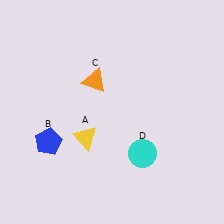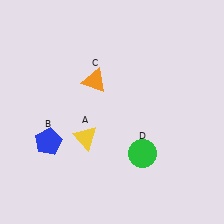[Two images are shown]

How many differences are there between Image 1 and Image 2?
There is 1 difference between the two images.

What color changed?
The circle (D) changed from cyan in Image 1 to green in Image 2.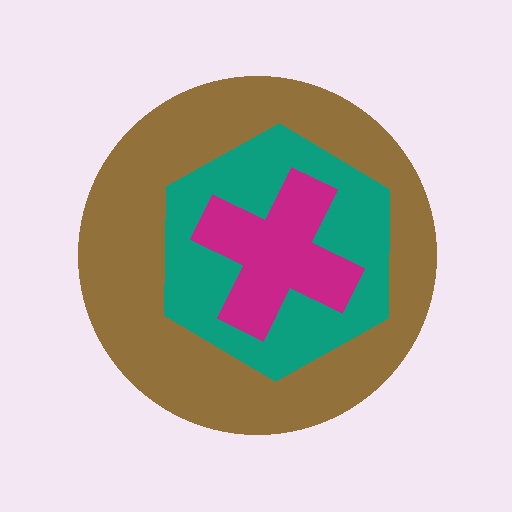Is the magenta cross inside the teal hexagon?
Yes.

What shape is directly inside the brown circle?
The teal hexagon.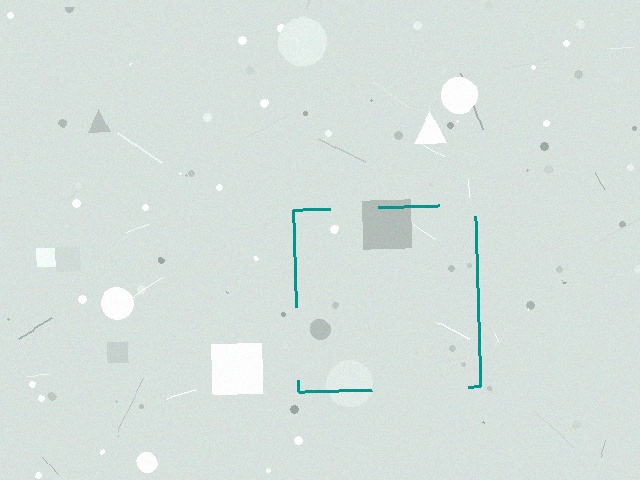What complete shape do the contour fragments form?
The contour fragments form a square.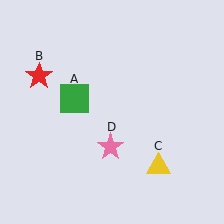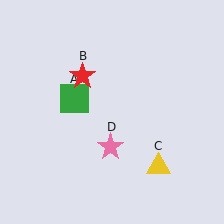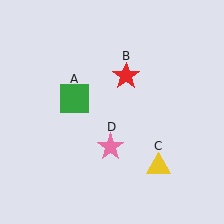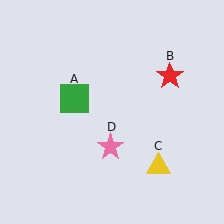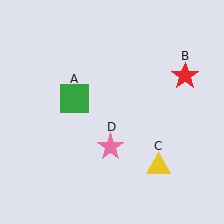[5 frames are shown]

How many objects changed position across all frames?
1 object changed position: red star (object B).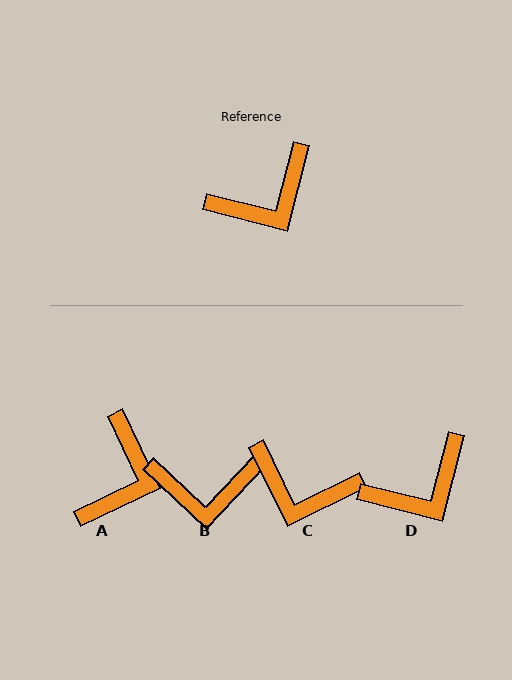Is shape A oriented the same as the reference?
No, it is off by about 40 degrees.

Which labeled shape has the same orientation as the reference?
D.